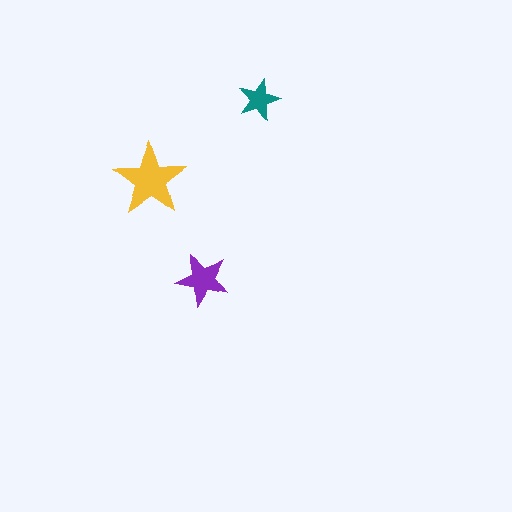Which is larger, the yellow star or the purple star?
The yellow one.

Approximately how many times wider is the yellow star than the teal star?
About 2 times wider.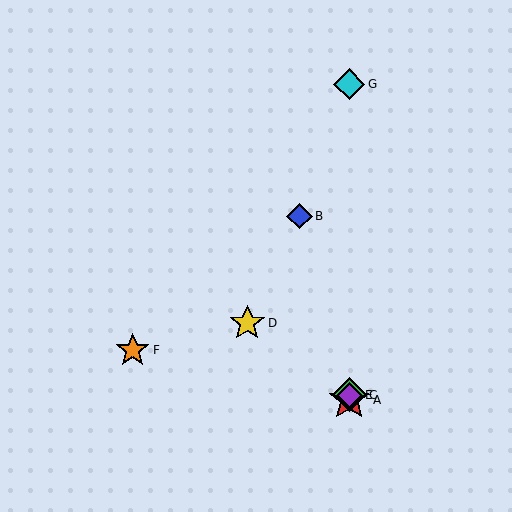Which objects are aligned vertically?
Objects A, C, E, G are aligned vertically.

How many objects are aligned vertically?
4 objects (A, C, E, G) are aligned vertically.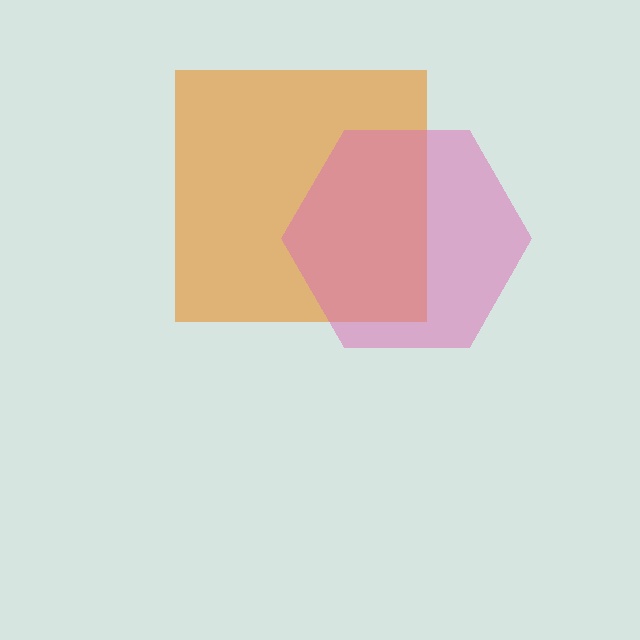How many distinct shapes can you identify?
There are 2 distinct shapes: an orange square, a pink hexagon.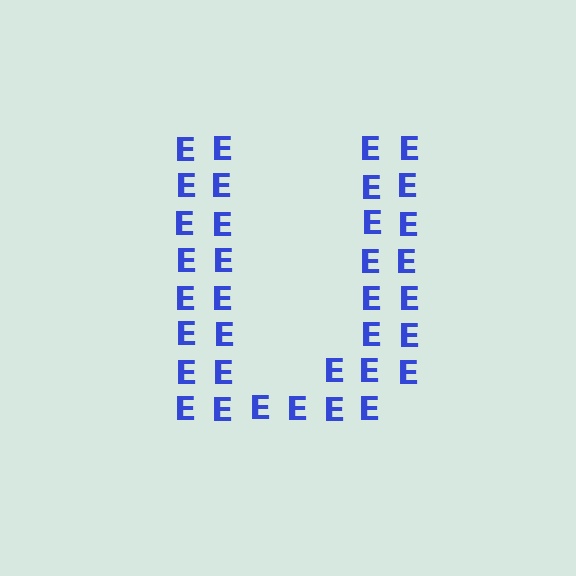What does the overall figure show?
The overall figure shows the letter U.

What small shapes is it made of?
It is made of small letter E's.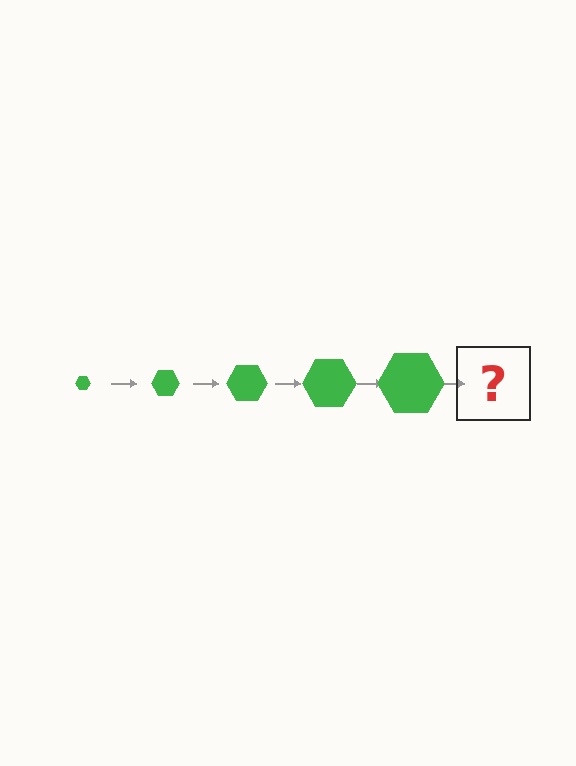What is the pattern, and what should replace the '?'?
The pattern is that the hexagon gets progressively larger each step. The '?' should be a green hexagon, larger than the previous one.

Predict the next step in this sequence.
The next step is a green hexagon, larger than the previous one.